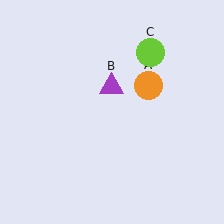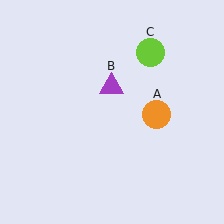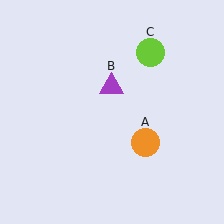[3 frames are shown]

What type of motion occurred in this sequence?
The orange circle (object A) rotated clockwise around the center of the scene.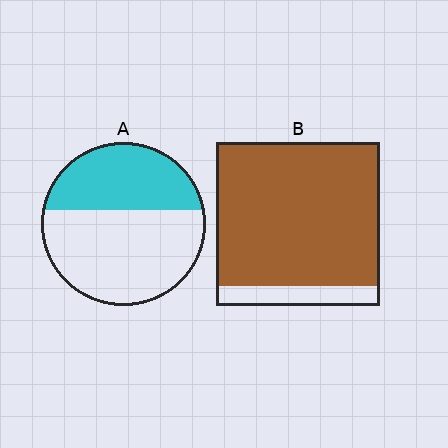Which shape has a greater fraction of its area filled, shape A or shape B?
Shape B.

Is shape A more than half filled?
No.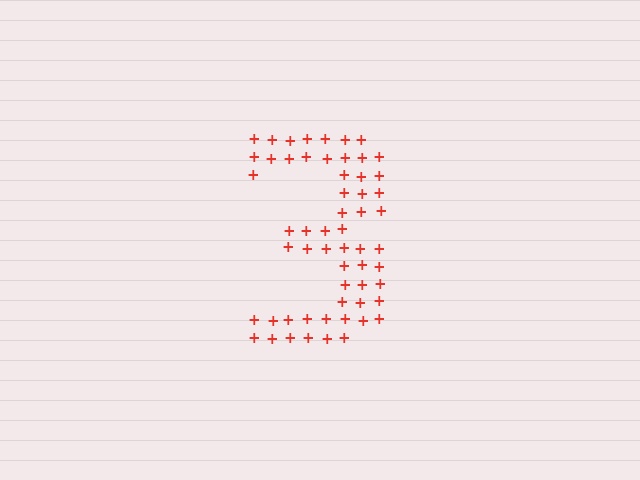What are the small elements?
The small elements are plus signs.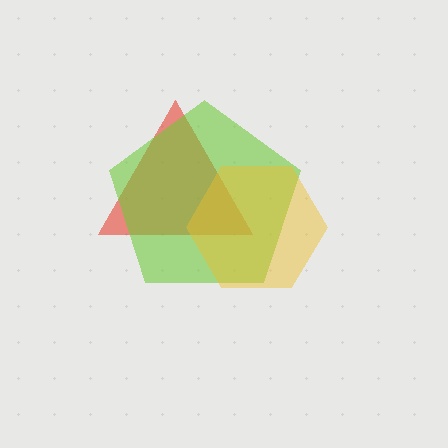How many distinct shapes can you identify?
There are 3 distinct shapes: a red triangle, a lime pentagon, a yellow hexagon.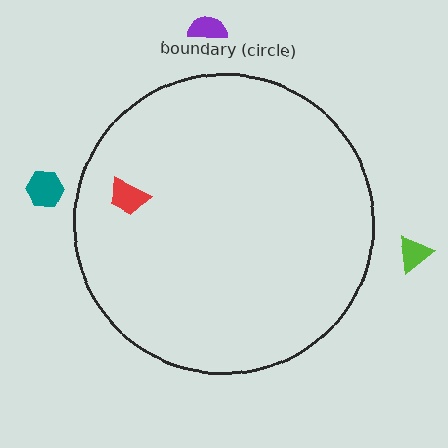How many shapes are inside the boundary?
1 inside, 3 outside.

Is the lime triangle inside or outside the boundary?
Outside.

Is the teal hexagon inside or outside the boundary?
Outside.